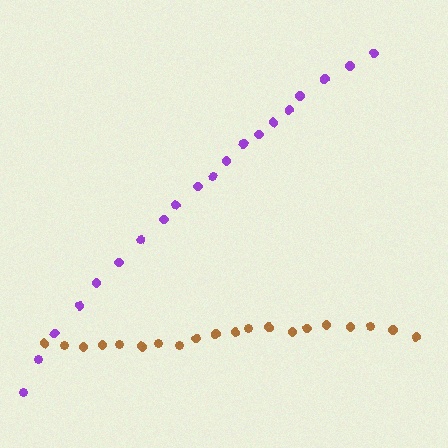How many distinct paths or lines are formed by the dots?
There are 2 distinct paths.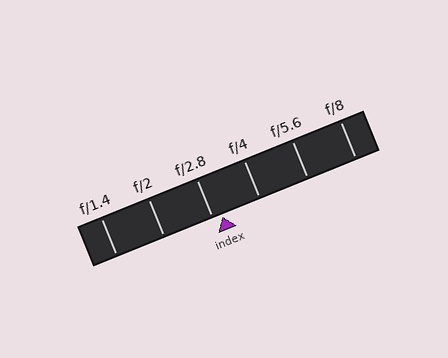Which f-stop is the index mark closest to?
The index mark is closest to f/2.8.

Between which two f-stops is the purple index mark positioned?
The index mark is between f/2.8 and f/4.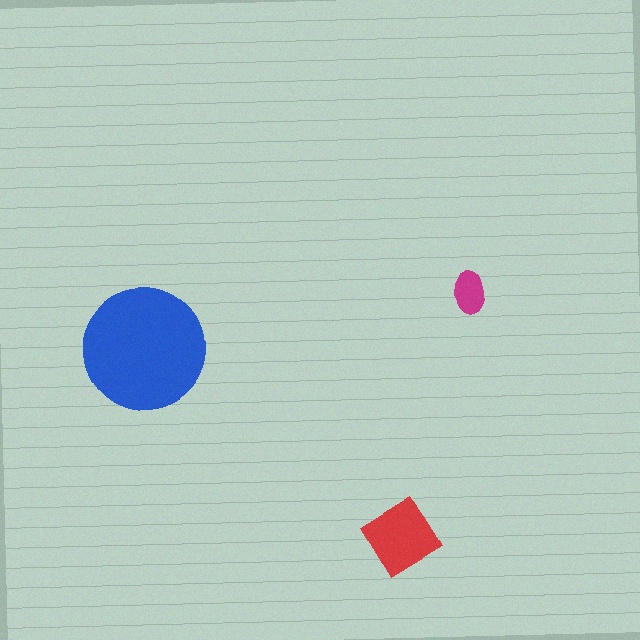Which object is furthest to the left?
The blue circle is leftmost.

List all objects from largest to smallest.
The blue circle, the red diamond, the magenta ellipse.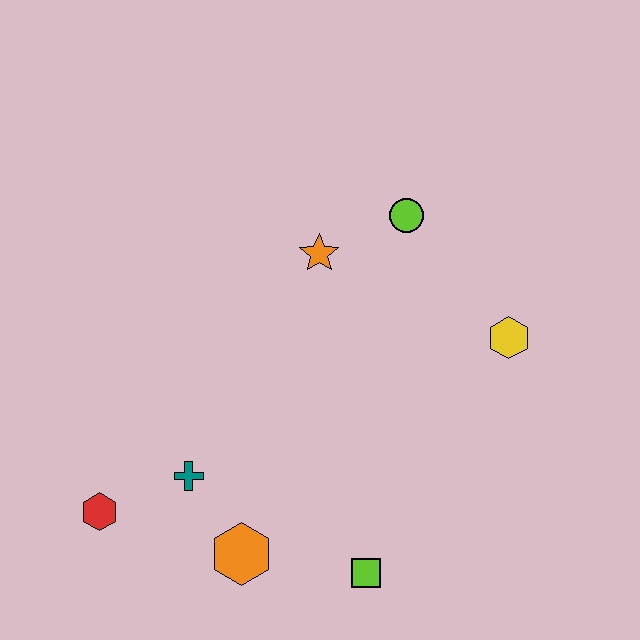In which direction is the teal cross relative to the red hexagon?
The teal cross is to the right of the red hexagon.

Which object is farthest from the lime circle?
The red hexagon is farthest from the lime circle.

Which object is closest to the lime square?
The orange hexagon is closest to the lime square.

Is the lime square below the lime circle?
Yes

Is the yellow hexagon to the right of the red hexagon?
Yes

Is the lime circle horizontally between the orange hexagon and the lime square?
No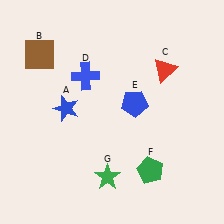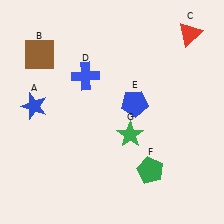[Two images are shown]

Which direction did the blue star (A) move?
The blue star (A) moved left.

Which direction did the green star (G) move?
The green star (G) moved up.